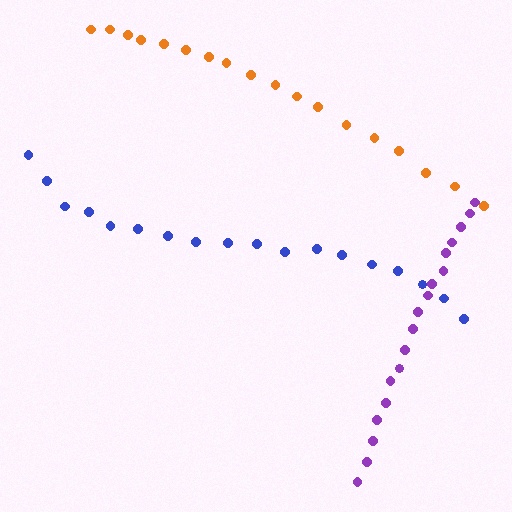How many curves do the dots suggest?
There are 3 distinct paths.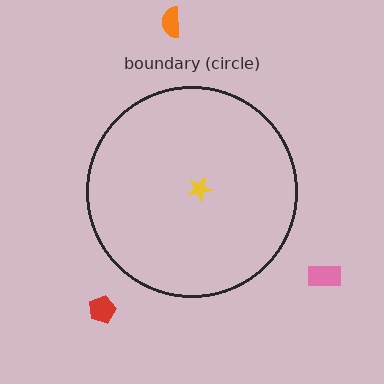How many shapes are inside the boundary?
1 inside, 3 outside.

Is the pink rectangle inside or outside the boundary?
Outside.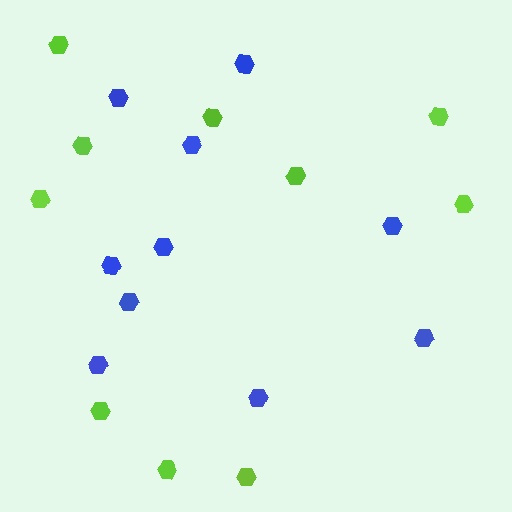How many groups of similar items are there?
There are 2 groups: one group of lime hexagons (10) and one group of blue hexagons (10).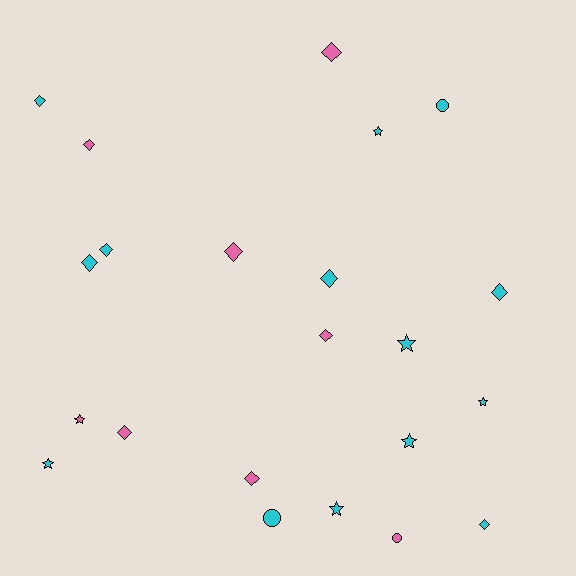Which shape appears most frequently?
Diamond, with 12 objects.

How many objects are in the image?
There are 22 objects.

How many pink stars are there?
There is 1 pink star.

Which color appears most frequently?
Cyan, with 14 objects.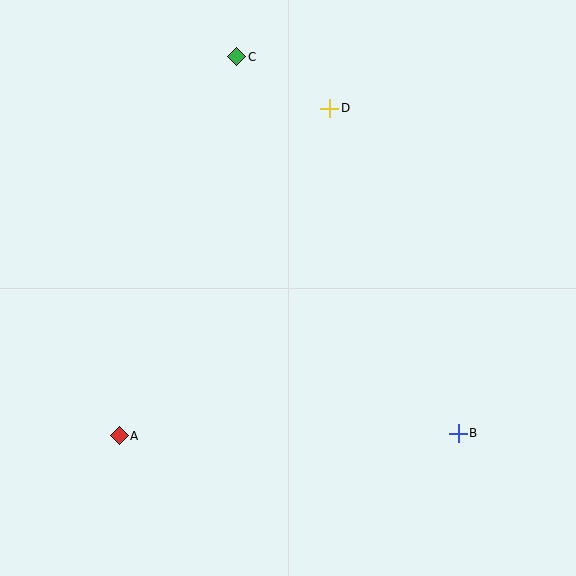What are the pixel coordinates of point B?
Point B is at (458, 433).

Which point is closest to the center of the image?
Point D at (330, 108) is closest to the center.